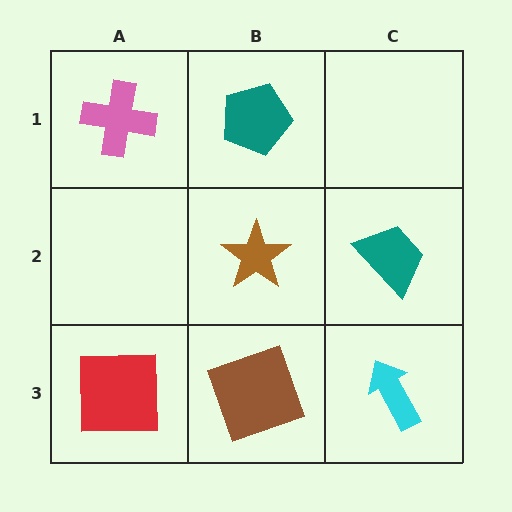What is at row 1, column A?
A pink cross.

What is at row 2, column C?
A teal trapezoid.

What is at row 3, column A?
A red square.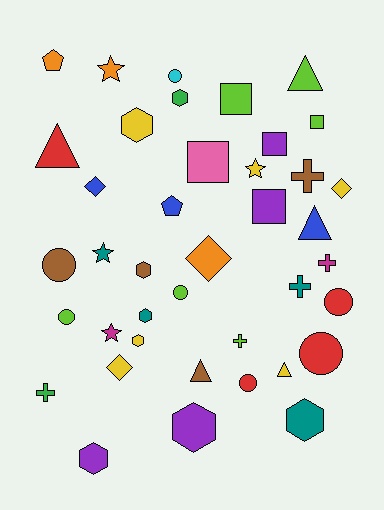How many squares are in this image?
There are 5 squares.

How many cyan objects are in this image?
There is 1 cyan object.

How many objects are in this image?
There are 40 objects.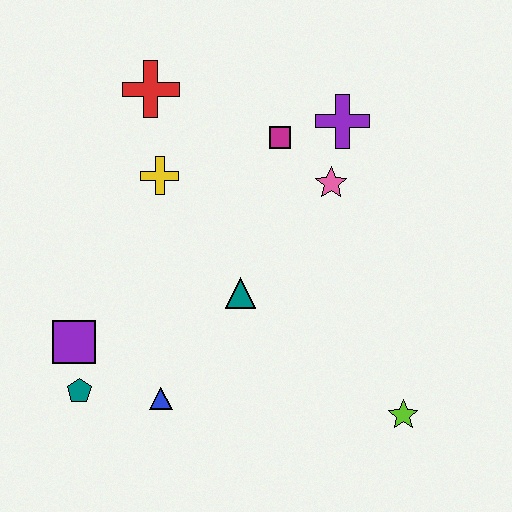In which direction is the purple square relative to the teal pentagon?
The purple square is above the teal pentagon.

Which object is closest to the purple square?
The teal pentagon is closest to the purple square.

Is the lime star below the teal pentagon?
Yes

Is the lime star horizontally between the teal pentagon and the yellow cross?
No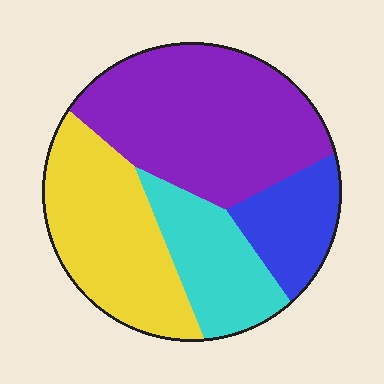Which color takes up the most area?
Purple, at roughly 40%.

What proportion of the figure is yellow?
Yellow covers roughly 30% of the figure.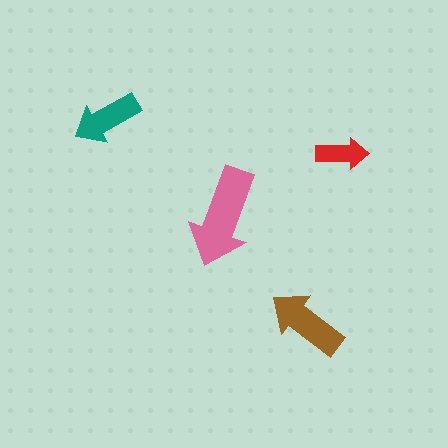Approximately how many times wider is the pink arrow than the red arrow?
About 2 times wider.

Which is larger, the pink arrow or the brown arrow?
The pink one.